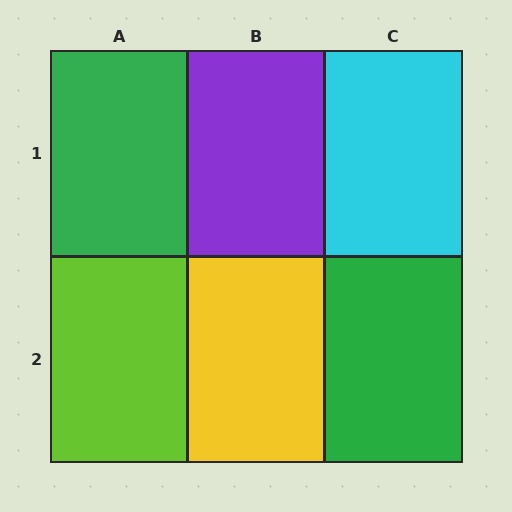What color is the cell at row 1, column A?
Green.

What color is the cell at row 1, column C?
Cyan.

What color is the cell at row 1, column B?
Purple.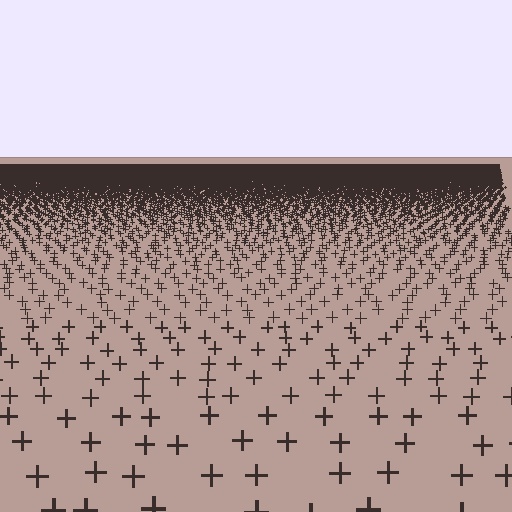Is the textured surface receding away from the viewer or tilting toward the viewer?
The surface is receding away from the viewer. Texture elements get smaller and denser toward the top.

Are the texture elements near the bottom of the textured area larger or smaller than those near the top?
Larger. Near the bottom, elements are closer to the viewer and appear at a bigger on-screen size.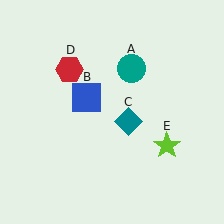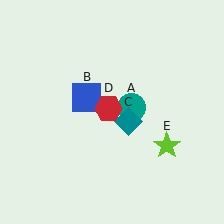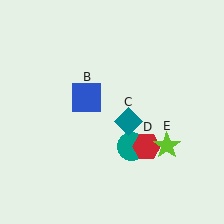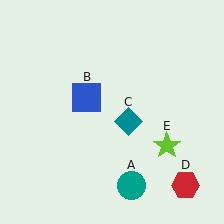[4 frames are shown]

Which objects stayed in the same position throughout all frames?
Blue square (object B) and teal diamond (object C) and lime star (object E) remained stationary.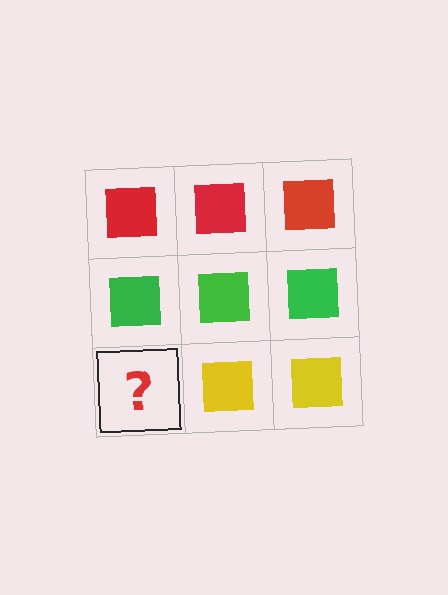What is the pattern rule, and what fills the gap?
The rule is that each row has a consistent color. The gap should be filled with a yellow square.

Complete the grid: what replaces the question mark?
The question mark should be replaced with a yellow square.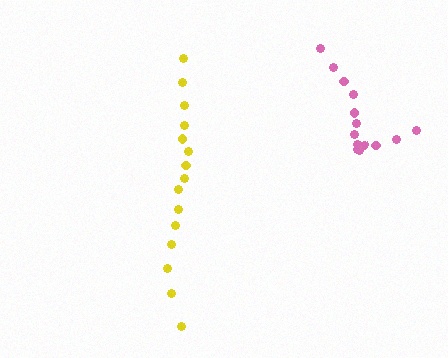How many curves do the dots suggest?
There are 2 distinct paths.